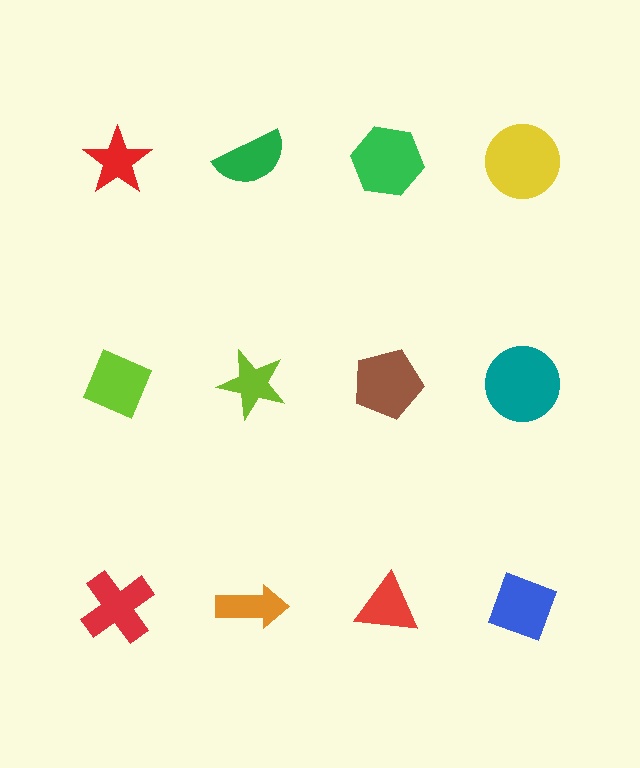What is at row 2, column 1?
A lime diamond.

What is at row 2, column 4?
A teal circle.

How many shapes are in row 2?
4 shapes.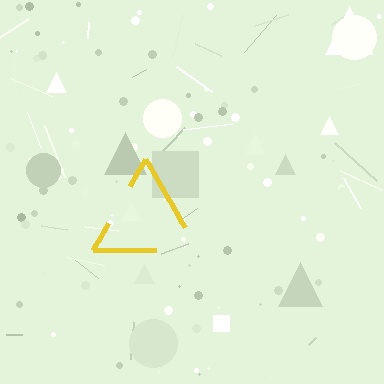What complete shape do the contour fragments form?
The contour fragments form a triangle.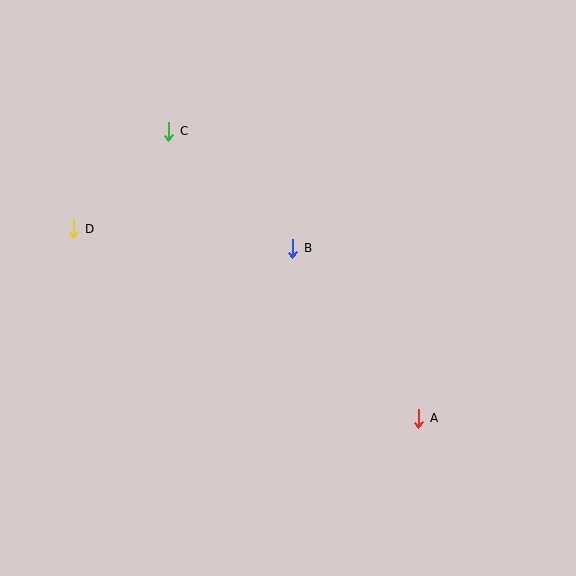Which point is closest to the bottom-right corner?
Point A is closest to the bottom-right corner.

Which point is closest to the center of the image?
Point B at (293, 248) is closest to the center.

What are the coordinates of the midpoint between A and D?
The midpoint between A and D is at (246, 324).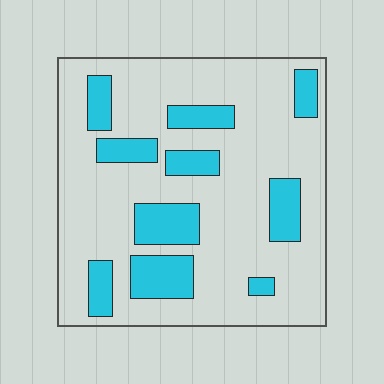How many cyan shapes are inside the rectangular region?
10.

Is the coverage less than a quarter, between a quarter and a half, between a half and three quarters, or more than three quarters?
Less than a quarter.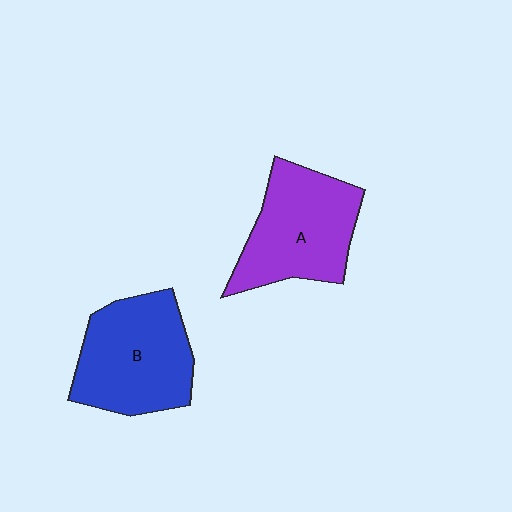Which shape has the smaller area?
Shape A (purple).